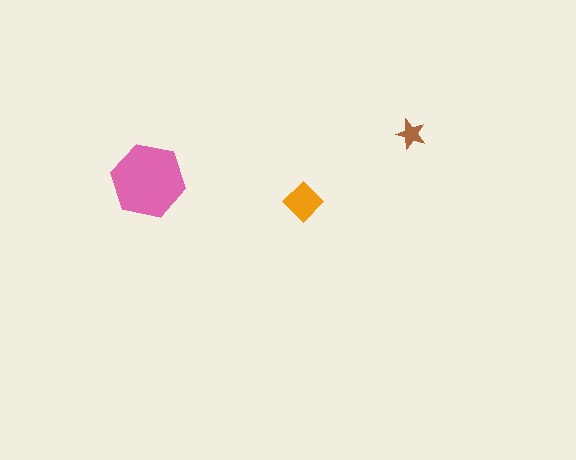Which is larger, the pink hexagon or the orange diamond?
The pink hexagon.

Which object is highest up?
The brown star is topmost.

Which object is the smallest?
The brown star.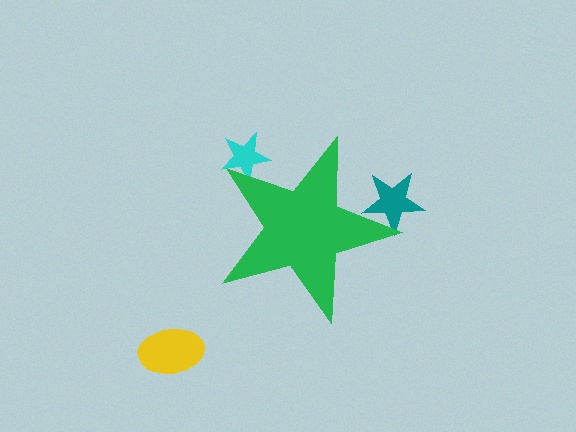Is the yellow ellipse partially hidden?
No, the yellow ellipse is fully visible.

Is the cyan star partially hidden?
Yes, the cyan star is partially hidden behind the green star.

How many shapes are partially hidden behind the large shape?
2 shapes are partially hidden.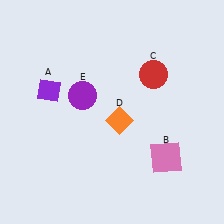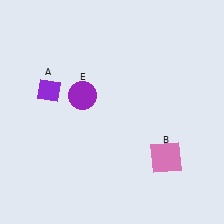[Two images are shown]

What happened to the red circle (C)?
The red circle (C) was removed in Image 2. It was in the top-right area of Image 1.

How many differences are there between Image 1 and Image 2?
There are 2 differences between the two images.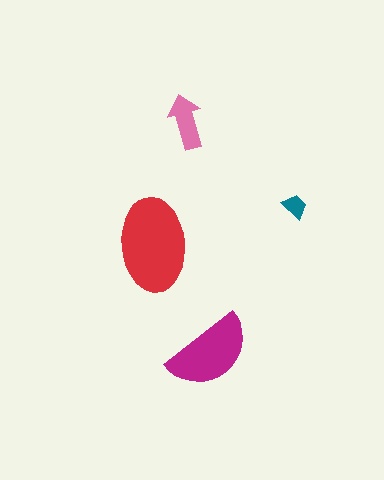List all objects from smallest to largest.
The teal trapezoid, the pink arrow, the magenta semicircle, the red ellipse.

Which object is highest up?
The pink arrow is topmost.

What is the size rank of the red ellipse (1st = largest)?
1st.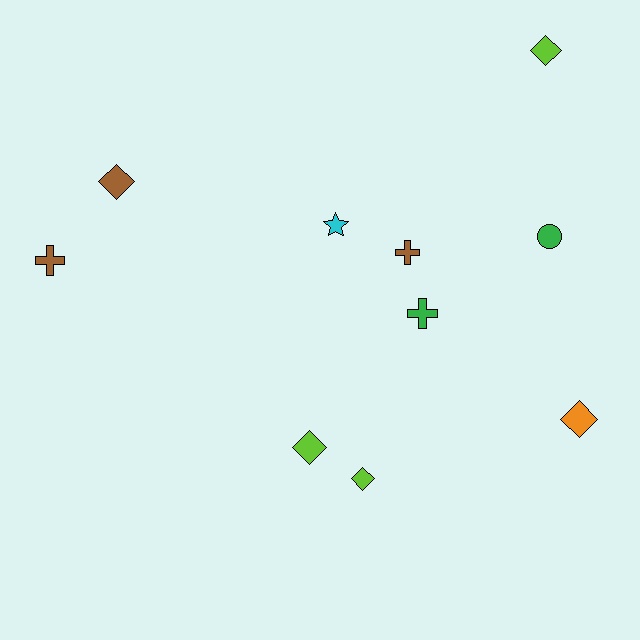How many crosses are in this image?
There are 3 crosses.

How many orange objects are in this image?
There is 1 orange object.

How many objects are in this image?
There are 10 objects.